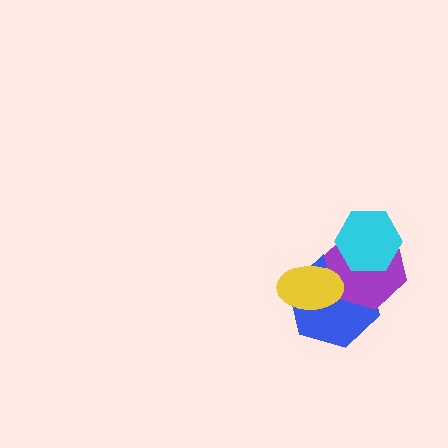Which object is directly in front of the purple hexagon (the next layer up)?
The cyan hexagon is directly in front of the purple hexagon.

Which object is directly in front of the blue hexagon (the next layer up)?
The purple hexagon is directly in front of the blue hexagon.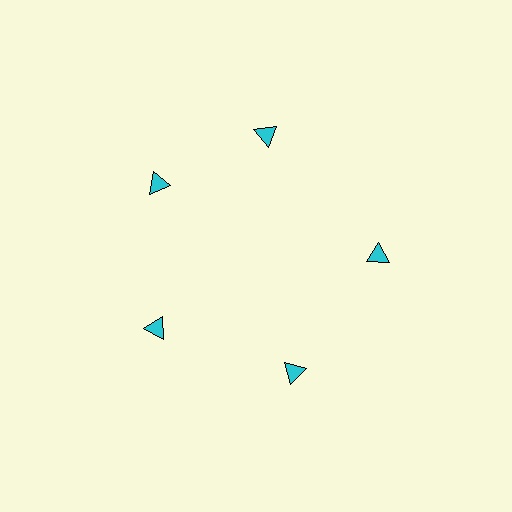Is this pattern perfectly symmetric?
No. The 5 cyan triangles are arranged in a ring, but one element near the 1 o'clock position is rotated out of alignment along the ring, breaking the 5-fold rotational symmetry.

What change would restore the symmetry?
The symmetry would be restored by rotating it back into even spacing with its neighbors so that all 5 triangles sit at equal angles and equal distance from the center.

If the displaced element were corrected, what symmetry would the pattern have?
It would have 5-fold rotational symmetry — the pattern would map onto itself every 72 degrees.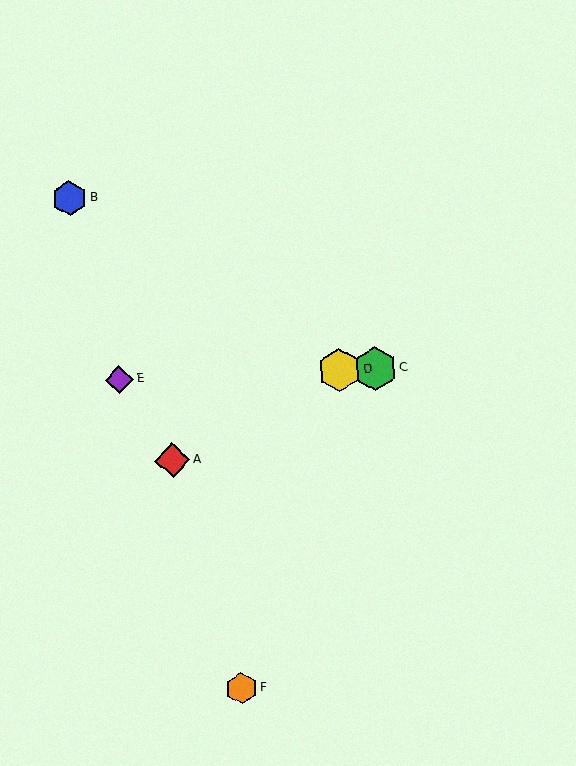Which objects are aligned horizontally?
Objects C, D, E are aligned horizontally.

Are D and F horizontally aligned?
No, D is at y≈370 and F is at y≈688.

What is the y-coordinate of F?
Object F is at y≈688.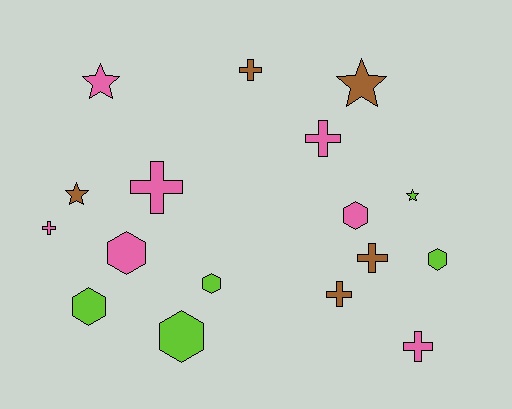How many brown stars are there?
There are 2 brown stars.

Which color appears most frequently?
Pink, with 7 objects.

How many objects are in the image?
There are 17 objects.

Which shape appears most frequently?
Cross, with 7 objects.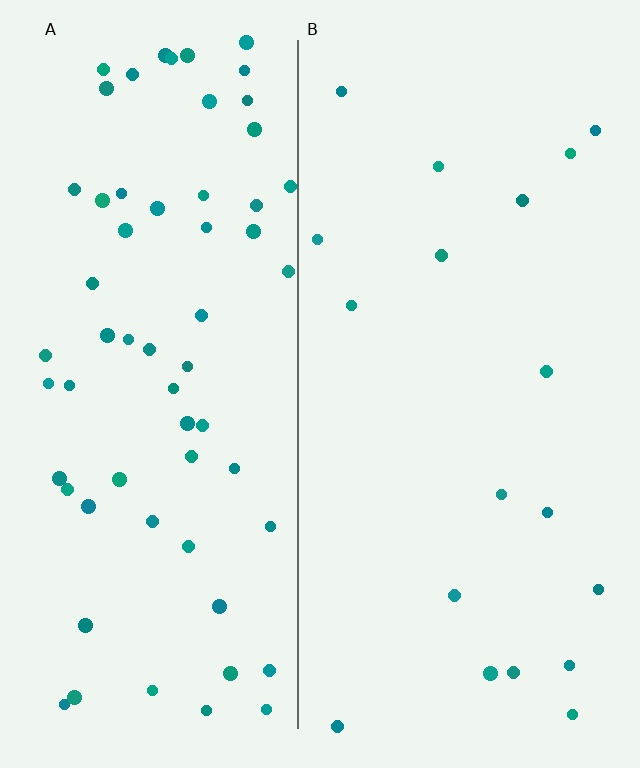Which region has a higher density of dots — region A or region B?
A (the left).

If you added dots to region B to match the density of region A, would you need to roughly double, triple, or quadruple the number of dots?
Approximately triple.